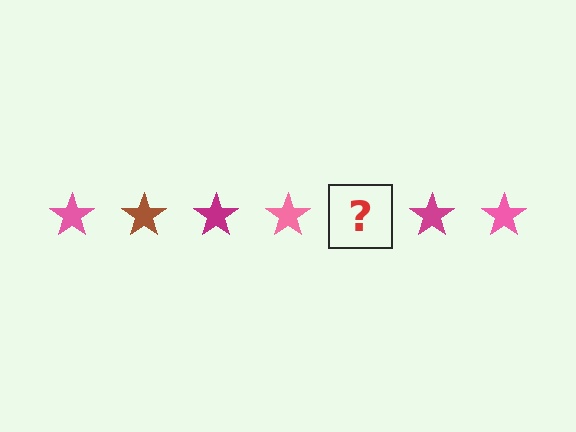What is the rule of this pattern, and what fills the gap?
The rule is that the pattern cycles through pink, brown, magenta stars. The gap should be filled with a brown star.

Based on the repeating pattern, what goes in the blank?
The blank should be a brown star.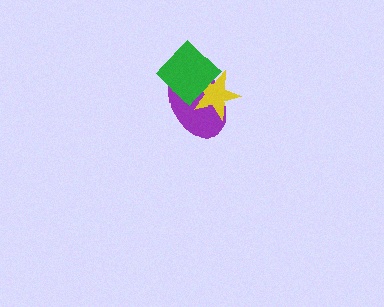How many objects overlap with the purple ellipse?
2 objects overlap with the purple ellipse.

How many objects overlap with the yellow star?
2 objects overlap with the yellow star.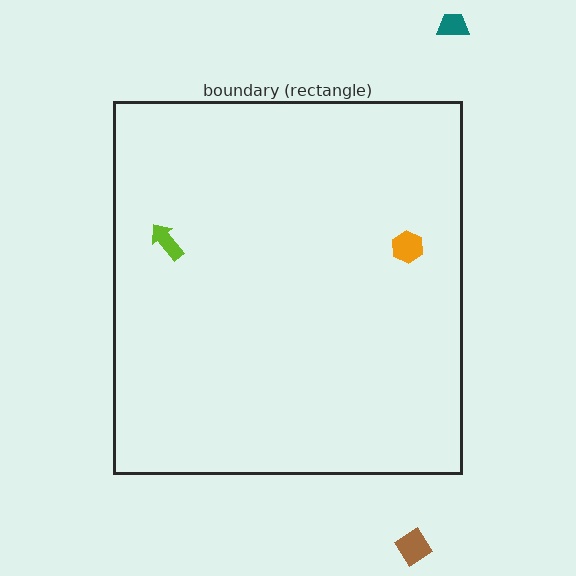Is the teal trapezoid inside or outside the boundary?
Outside.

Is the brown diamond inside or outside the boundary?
Outside.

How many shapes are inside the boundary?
2 inside, 2 outside.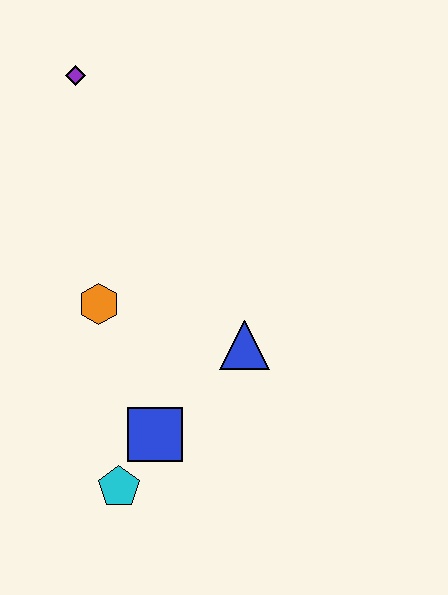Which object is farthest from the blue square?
The purple diamond is farthest from the blue square.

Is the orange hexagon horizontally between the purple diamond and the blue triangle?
Yes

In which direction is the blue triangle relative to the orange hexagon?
The blue triangle is to the right of the orange hexagon.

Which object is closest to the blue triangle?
The blue square is closest to the blue triangle.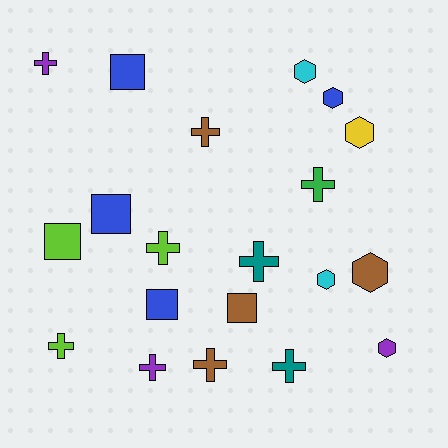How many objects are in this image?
There are 20 objects.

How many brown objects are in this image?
There are 4 brown objects.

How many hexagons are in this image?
There are 6 hexagons.